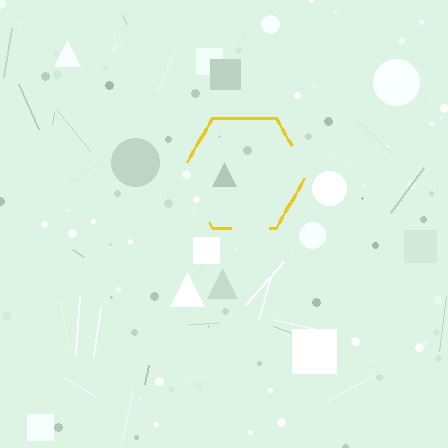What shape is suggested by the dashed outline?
The dashed outline suggests a hexagon.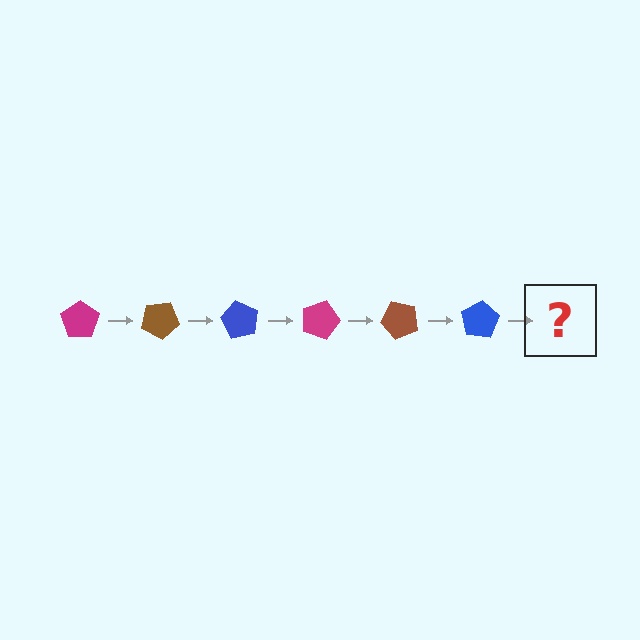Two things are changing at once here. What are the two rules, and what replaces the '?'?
The two rules are that it rotates 30 degrees each step and the color cycles through magenta, brown, and blue. The '?' should be a magenta pentagon, rotated 180 degrees from the start.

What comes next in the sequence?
The next element should be a magenta pentagon, rotated 180 degrees from the start.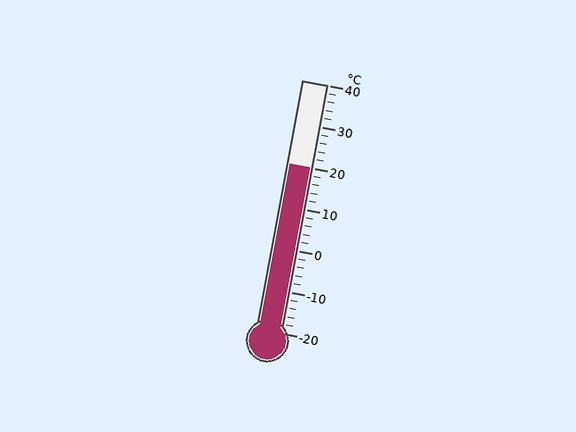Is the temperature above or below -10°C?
The temperature is above -10°C.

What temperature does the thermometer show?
The thermometer shows approximately 20°C.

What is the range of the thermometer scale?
The thermometer scale ranges from -20°C to 40°C.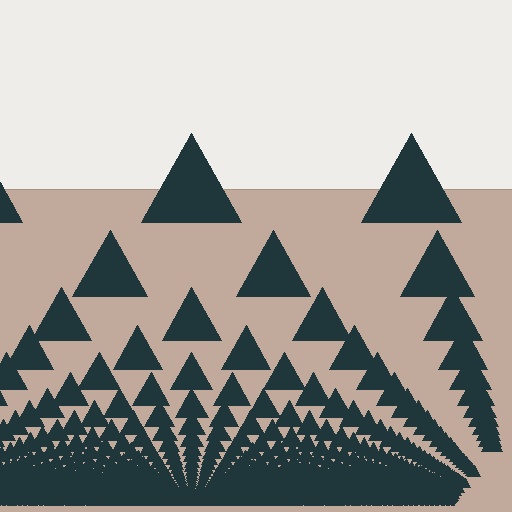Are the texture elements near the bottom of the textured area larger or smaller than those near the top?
Smaller. The gradient is inverted — elements near the bottom are smaller and denser.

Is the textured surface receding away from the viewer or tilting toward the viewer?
The surface appears to tilt toward the viewer. Texture elements get larger and sparser toward the top.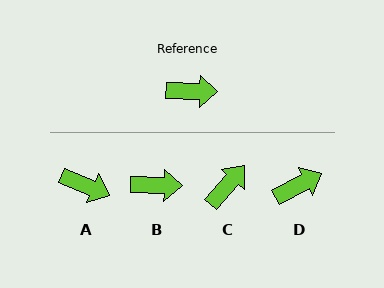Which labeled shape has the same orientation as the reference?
B.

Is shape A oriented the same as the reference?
No, it is off by about 21 degrees.